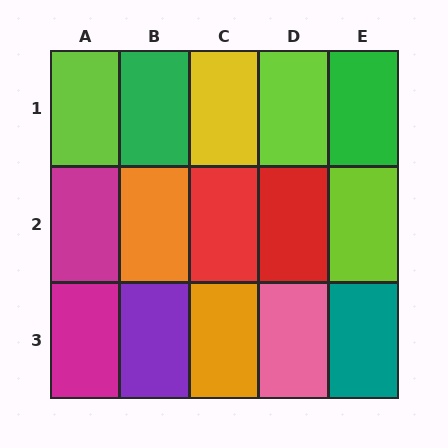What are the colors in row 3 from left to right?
Magenta, purple, orange, pink, teal.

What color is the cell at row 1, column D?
Lime.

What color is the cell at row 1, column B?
Green.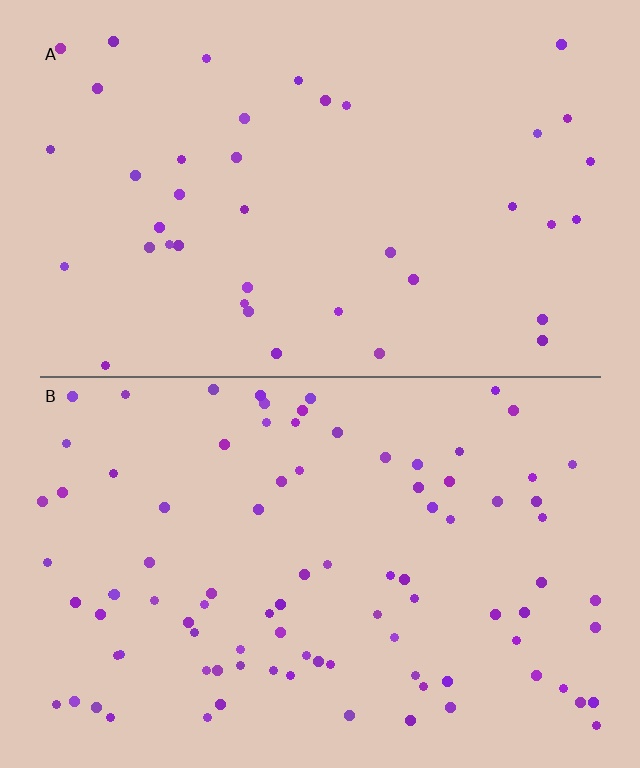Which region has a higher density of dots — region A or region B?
B (the bottom).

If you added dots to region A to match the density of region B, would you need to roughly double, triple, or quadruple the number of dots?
Approximately double.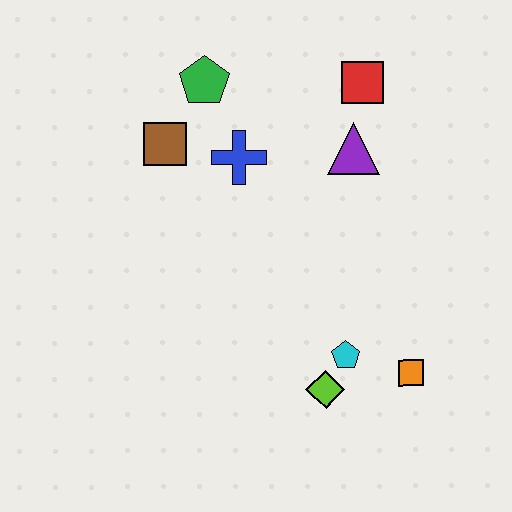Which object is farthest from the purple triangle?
The lime diamond is farthest from the purple triangle.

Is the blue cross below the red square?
Yes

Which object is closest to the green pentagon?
The brown square is closest to the green pentagon.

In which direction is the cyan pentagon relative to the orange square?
The cyan pentagon is to the left of the orange square.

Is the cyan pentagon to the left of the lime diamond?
No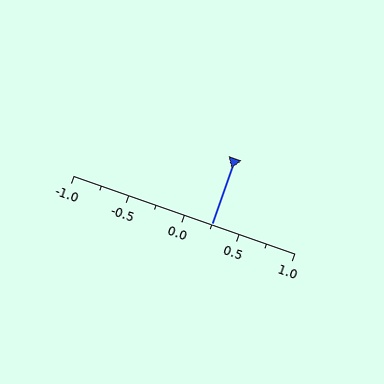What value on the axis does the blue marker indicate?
The marker indicates approximately 0.25.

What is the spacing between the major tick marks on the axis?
The major ticks are spaced 0.5 apart.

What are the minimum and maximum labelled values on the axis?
The axis runs from -1.0 to 1.0.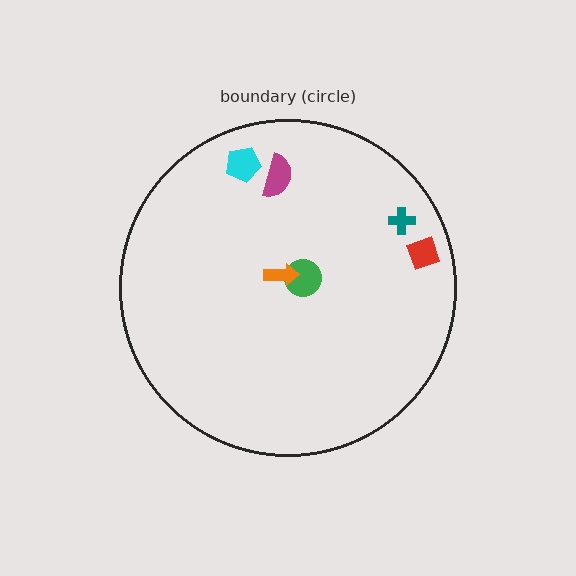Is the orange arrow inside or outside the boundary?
Inside.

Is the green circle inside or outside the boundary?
Inside.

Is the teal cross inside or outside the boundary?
Inside.